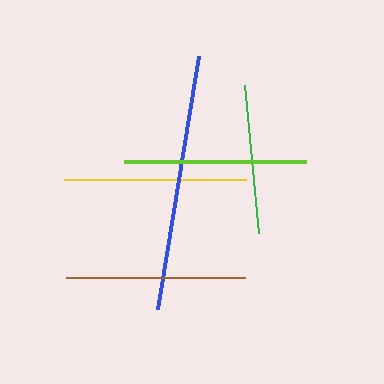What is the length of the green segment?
The green segment is approximately 148 pixels long.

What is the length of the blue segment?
The blue segment is approximately 256 pixels long.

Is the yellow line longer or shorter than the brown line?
The yellow line is longer than the brown line.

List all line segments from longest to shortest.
From longest to shortest: blue, yellow, lime, brown, green.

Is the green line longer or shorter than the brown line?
The brown line is longer than the green line.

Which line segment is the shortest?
The green line is the shortest at approximately 148 pixels.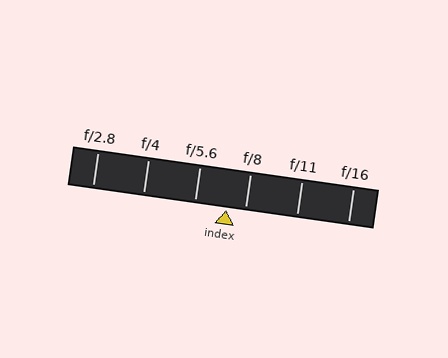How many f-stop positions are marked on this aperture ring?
There are 6 f-stop positions marked.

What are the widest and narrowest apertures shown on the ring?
The widest aperture shown is f/2.8 and the narrowest is f/16.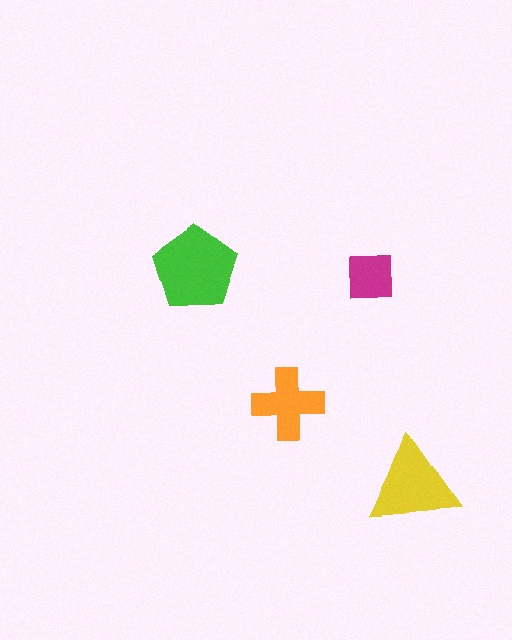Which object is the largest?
The green pentagon.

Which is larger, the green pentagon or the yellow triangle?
The green pentagon.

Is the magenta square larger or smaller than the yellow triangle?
Smaller.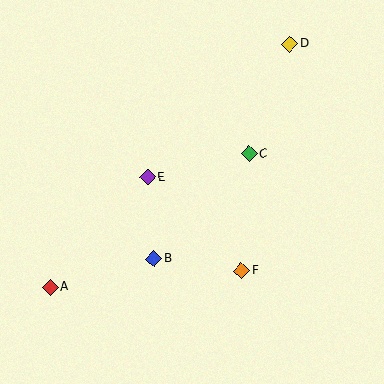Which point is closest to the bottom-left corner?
Point A is closest to the bottom-left corner.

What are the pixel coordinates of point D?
Point D is at (290, 44).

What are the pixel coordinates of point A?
Point A is at (50, 287).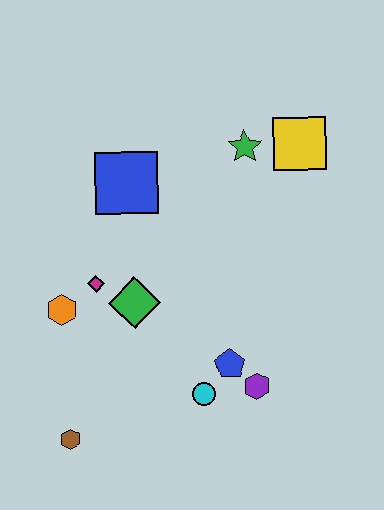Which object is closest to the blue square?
The magenta diamond is closest to the blue square.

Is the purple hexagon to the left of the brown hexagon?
No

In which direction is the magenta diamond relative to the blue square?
The magenta diamond is below the blue square.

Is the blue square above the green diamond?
Yes